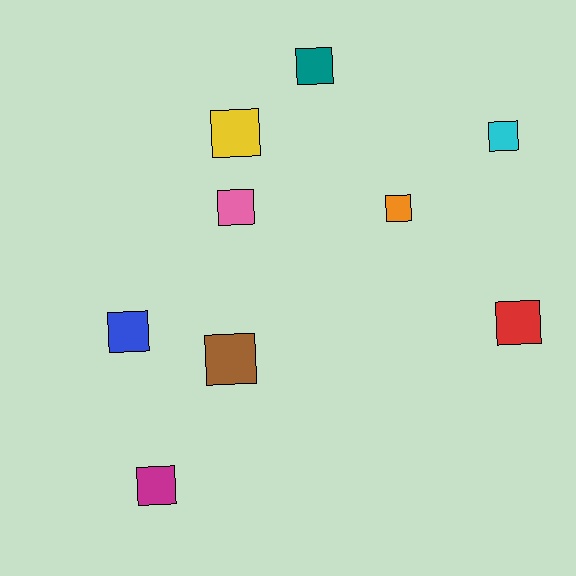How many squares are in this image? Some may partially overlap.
There are 9 squares.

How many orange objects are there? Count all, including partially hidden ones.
There is 1 orange object.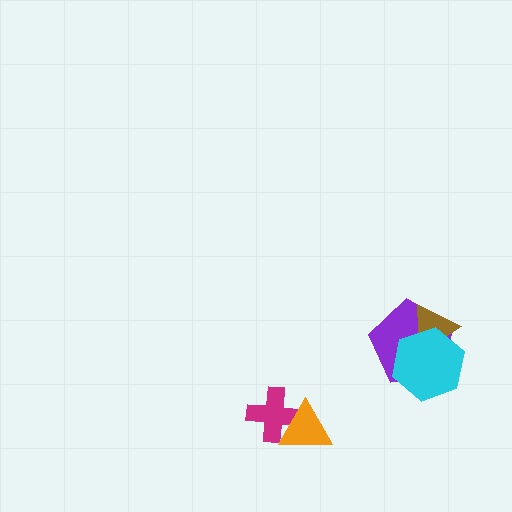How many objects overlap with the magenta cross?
1 object overlaps with the magenta cross.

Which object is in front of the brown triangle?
The cyan hexagon is in front of the brown triangle.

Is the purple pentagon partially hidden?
Yes, it is partially covered by another shape.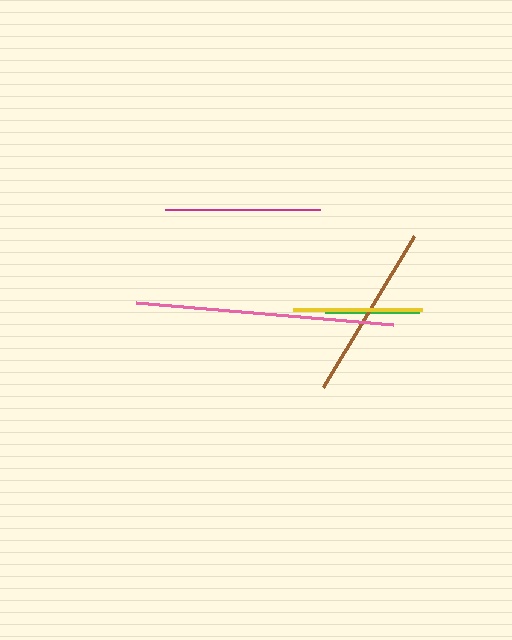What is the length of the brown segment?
The brown segment is approximately 176 pixels long.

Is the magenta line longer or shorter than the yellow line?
The magenta line is longer than the yellow line.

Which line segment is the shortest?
The green line is the shortest at approximately 94 pixels.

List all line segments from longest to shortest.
From longest to shortest: pink, brown, magenta, yellow, green.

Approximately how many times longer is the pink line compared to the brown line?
The pink line is approximately 1.5 times the length of the brown line.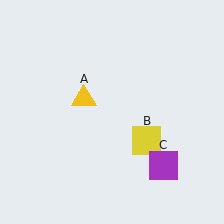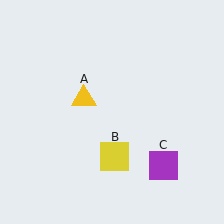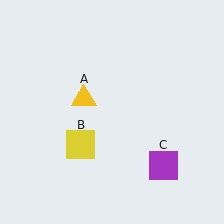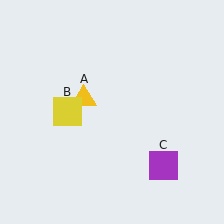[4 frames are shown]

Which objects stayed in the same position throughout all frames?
Yellow triangle (object A) and purple square (object C) remained stationary.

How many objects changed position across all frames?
1 object changed position: yellow square (object B).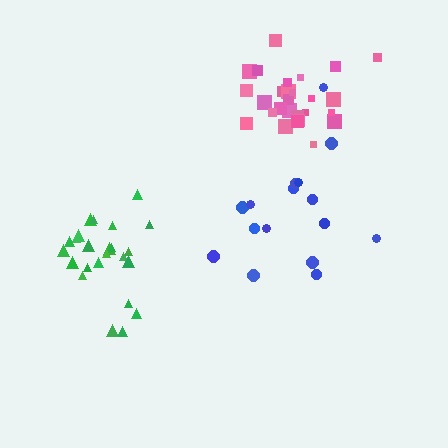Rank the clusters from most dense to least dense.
pink, green, blue.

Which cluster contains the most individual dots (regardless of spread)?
Pink (28).